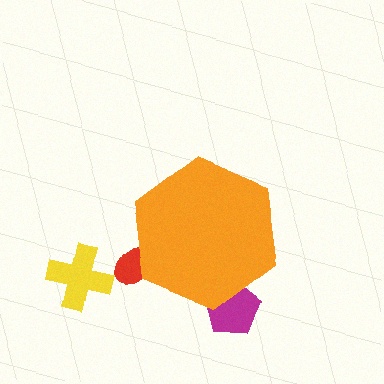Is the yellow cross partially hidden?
No, the yellow cross is fully visible.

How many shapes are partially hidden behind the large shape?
2 shapes are partially hidden.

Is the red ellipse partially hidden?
Yes, the red ellipse is partially hidden behind the orange hexagon.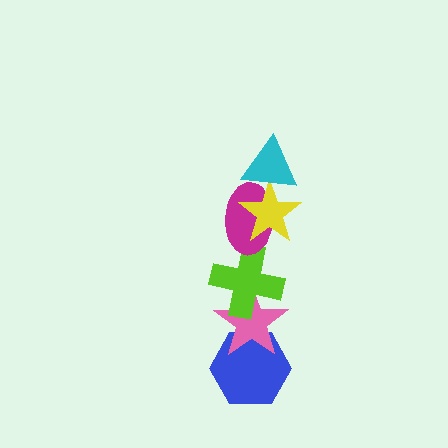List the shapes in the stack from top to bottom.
From top to bottom: the cyan triangle, the yellow star, the magenta ellipse, the lime cross, the pink star, the blue hexagon.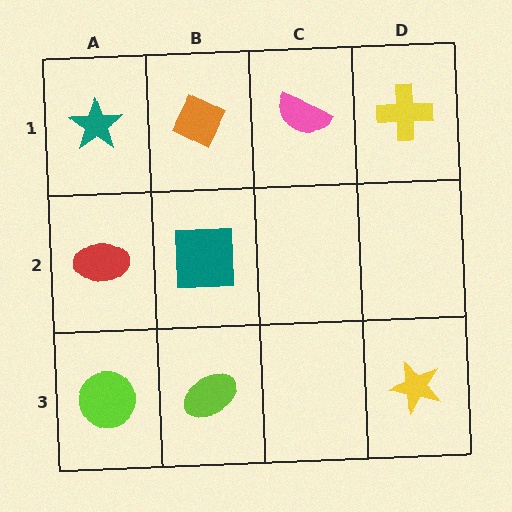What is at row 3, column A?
A lime circle.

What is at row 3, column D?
A yellow star.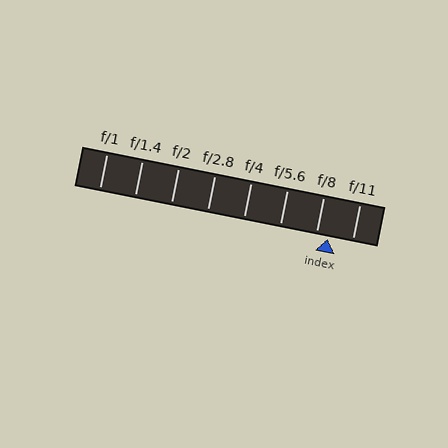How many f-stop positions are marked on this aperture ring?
There are 8 f-stop positions marked.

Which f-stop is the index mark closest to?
The index mark is closest to f/8.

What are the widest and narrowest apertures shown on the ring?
The widest aperture shown is f/1 and the narrowest is f/11.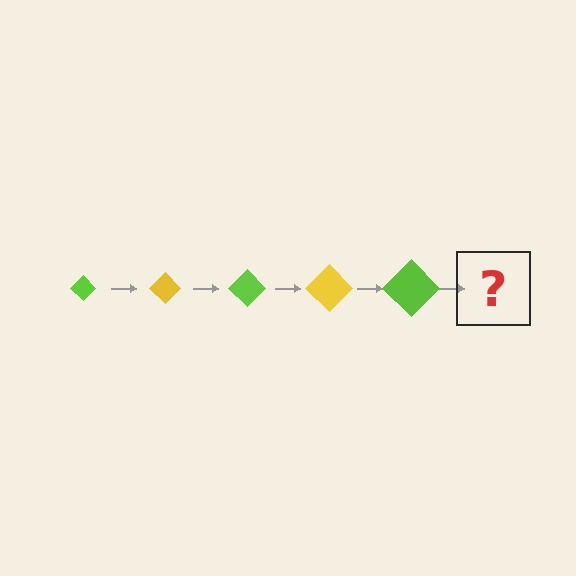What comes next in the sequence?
The next element should be a yellow diamond, larger than the previous one.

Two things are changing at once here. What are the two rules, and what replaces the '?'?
The two rules are that the diamond grows larger each step and the color cycles through lime and yellow. The '?' should be a yellow diamond, larger than the previous one.